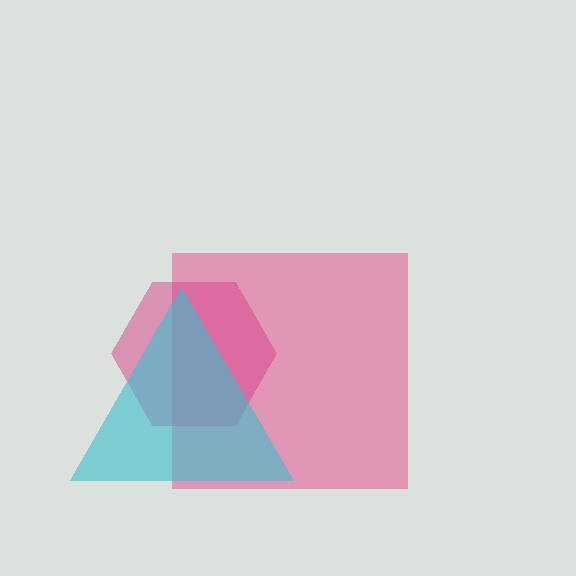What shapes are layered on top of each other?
The layered shapes are: a pink square, a magenta hexagon, a cyan triangle.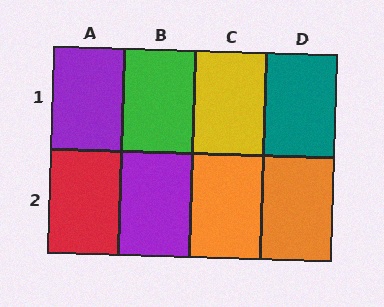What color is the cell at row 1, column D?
Teal.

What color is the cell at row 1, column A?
Purple.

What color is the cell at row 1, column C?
Yellow.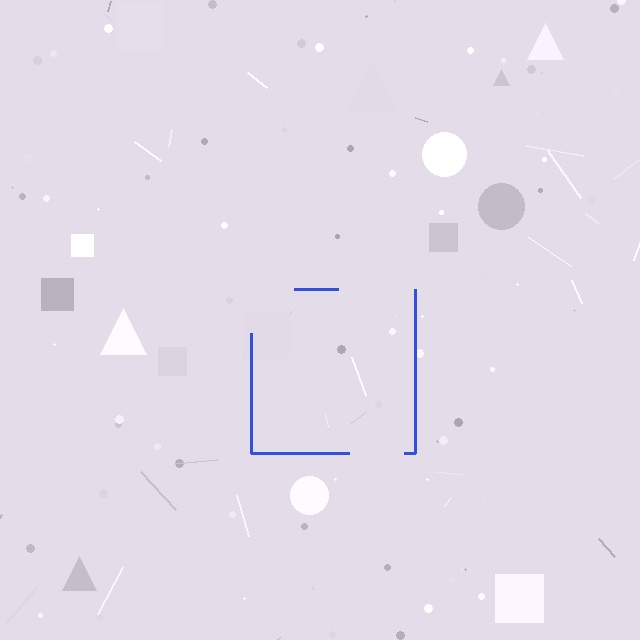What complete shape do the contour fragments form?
The contour fragments form a square.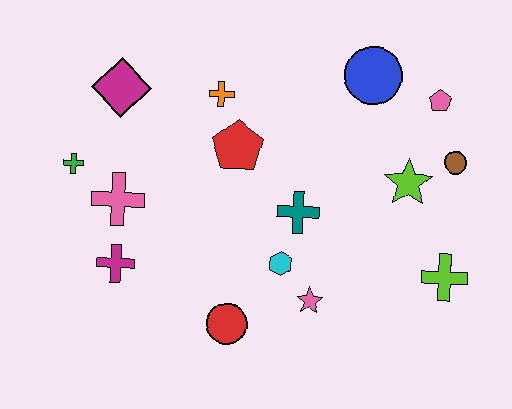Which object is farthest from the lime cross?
The green cross is farthest from the lime cross.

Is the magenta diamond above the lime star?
Yes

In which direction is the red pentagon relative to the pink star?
The red pentagon is above the pink star.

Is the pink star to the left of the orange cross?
No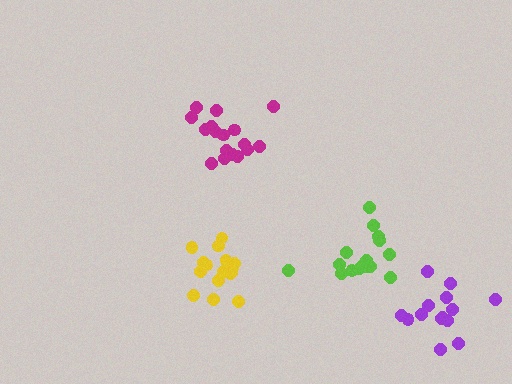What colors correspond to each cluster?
The clusters are colored: magenta, yellow, lime, purple.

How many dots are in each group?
Group 1: 17 dots, Group 2: 18 dots, Group 3: 16 dots, Group 4: 14 dots (65 total).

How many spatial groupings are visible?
There are 4 spatial groupings.